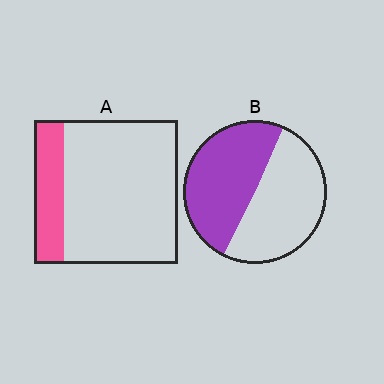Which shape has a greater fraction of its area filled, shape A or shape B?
Shape B.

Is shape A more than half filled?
No.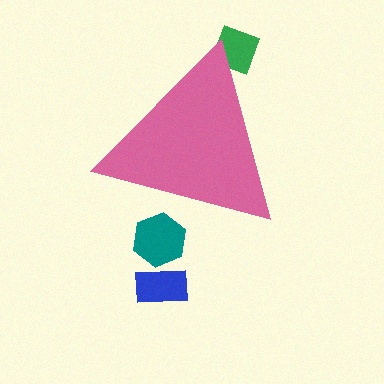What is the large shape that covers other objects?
A pink triangle.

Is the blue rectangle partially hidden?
No, the blue rectangle is fully visible.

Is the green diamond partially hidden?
Yes, the green diamond is partially hidden behind the pink triangle.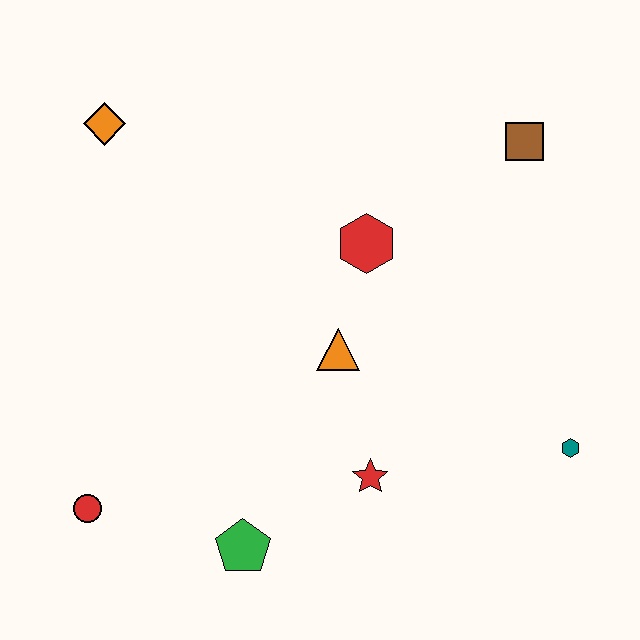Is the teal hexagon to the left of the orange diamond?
No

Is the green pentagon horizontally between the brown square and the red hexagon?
No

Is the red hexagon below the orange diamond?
Yes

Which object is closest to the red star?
The orange triangle is closest to the red star.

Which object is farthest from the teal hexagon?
The orange diamond is farthest from the teal hexagon.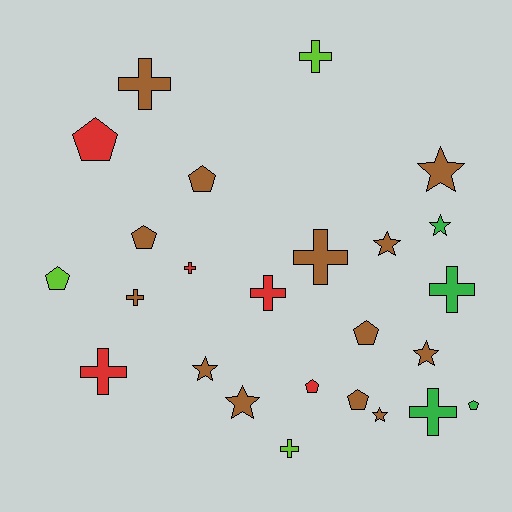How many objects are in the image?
There are 25 objects.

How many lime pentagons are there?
There is 1 lime pentagon.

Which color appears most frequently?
Brown, with 13 objects.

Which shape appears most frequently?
Cross, with 10 objects.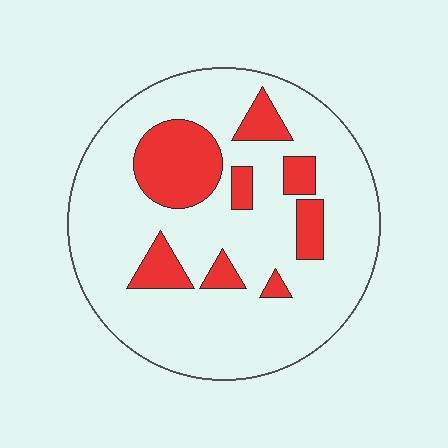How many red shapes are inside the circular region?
8.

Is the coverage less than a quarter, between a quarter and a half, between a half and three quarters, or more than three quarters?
Less than a quarter.